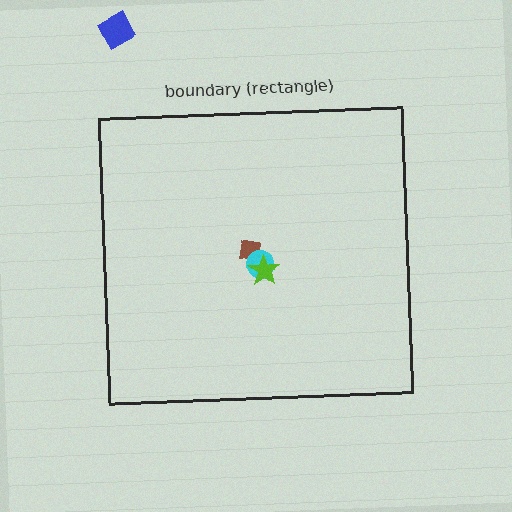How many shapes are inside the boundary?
3 inside, 1 outside.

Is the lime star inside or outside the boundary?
Inside.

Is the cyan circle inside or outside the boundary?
Inside.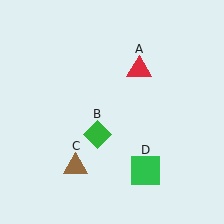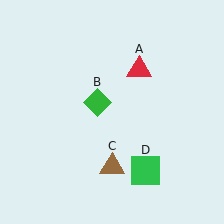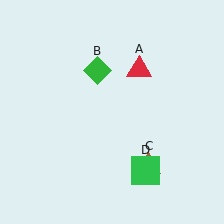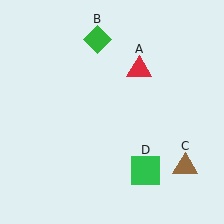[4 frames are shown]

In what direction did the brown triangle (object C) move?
The brown triangle (object C) moved right.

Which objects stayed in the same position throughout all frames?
Red triangle (object A) and green square (object D) remained stationary.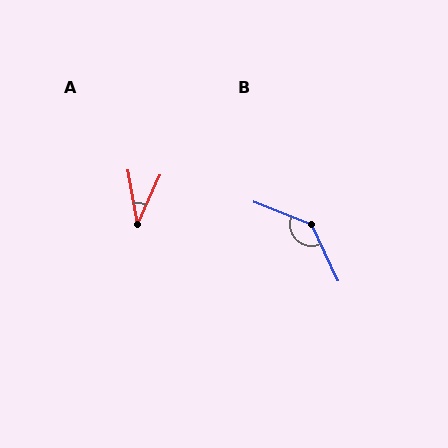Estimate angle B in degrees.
Approximately 136 degrees.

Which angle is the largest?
B, at approximately 136 degrees.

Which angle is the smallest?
A, at approximately 35 degrees.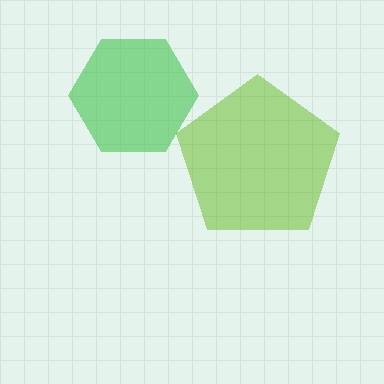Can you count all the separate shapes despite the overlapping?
Yes, there are 2 separate shapes.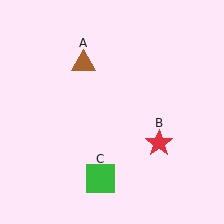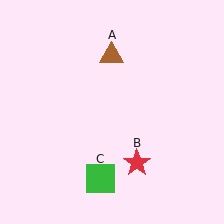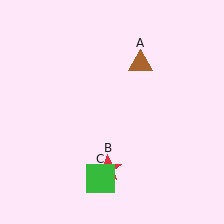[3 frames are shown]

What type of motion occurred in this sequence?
The brown triangle (object A), red star (object B) rotated clockwise around the center of the scene.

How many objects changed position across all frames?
2 objects changed position: brown triangle (object A), red star (object B).